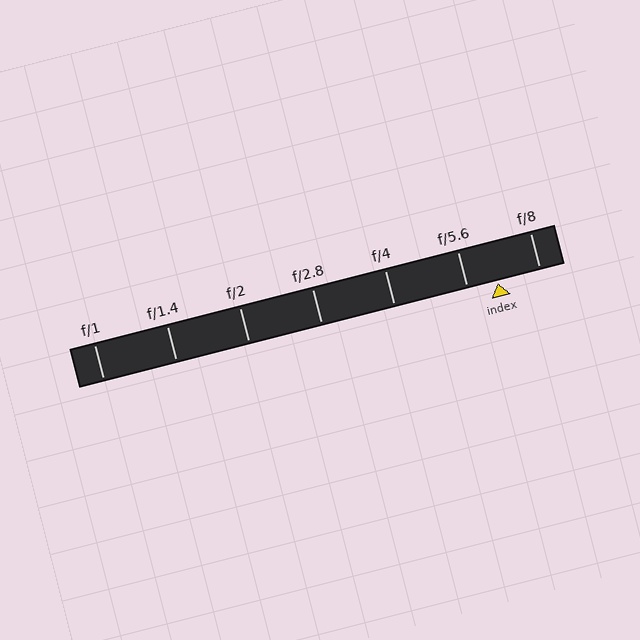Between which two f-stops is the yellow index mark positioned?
The index mark is between f/5.6 and f/8.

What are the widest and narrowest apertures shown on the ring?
The widest aperture shown is f/1 and the narrowest is f/8.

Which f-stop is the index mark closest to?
The index mark is closest to f/5.6.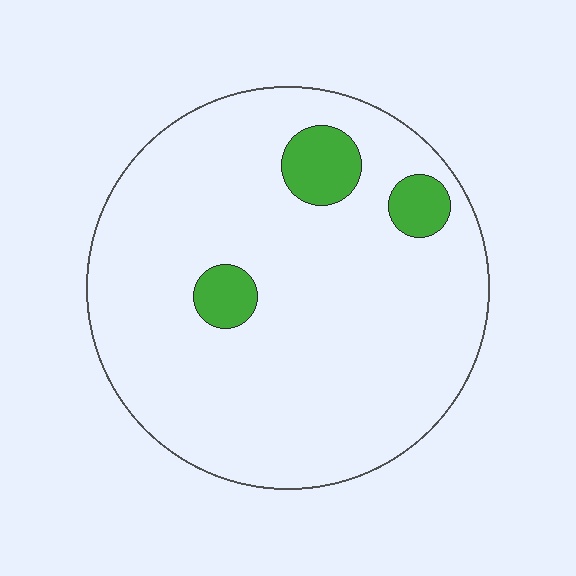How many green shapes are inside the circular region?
3.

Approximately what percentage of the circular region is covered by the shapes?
Approximately 10%.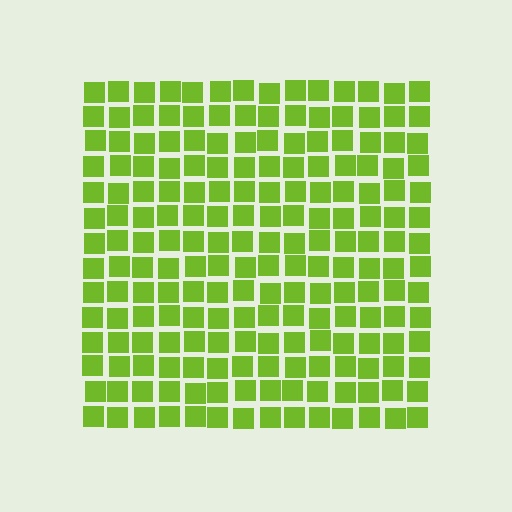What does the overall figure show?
The overall figure shows a square.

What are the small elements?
The small elements are squares.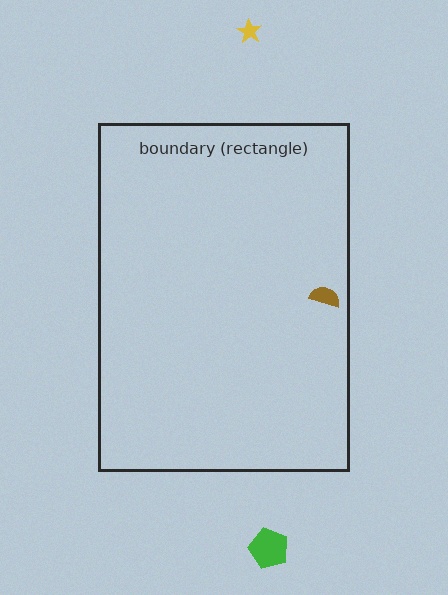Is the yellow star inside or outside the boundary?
Outside.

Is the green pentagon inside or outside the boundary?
Outside.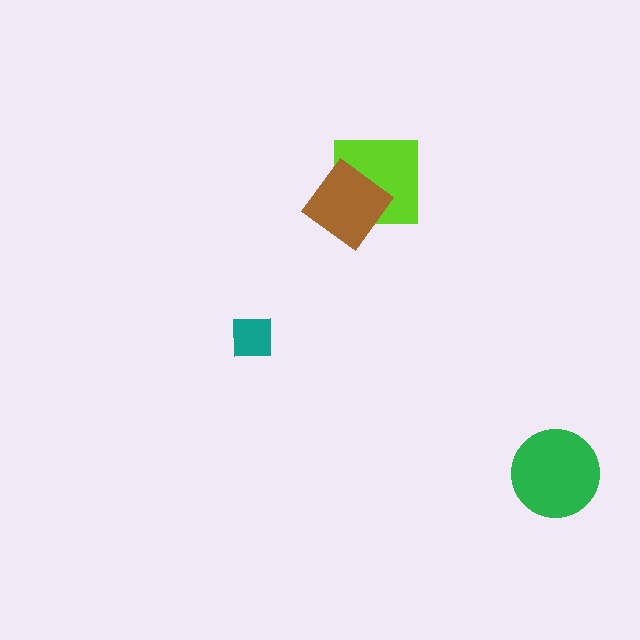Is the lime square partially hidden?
Yes, it is partially covered by another shape.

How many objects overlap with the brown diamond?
1 object overlaps with the brown diamond.